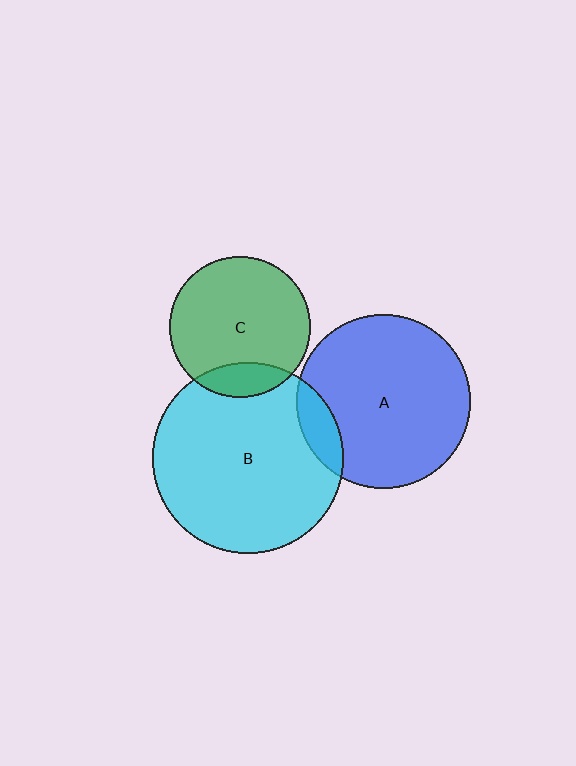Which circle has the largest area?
Circle B (cyan).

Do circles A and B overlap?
Yes.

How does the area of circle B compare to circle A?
Approximately 1.2 times.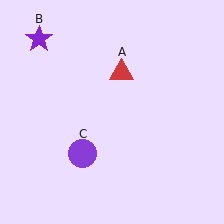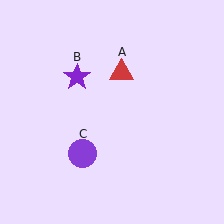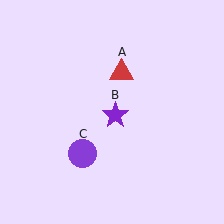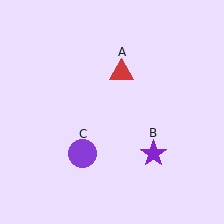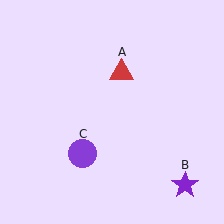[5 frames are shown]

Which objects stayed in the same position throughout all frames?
Red triangle (object A) and purple circle (object C) remained stationary.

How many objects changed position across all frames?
1 object changed position: purple star (object B).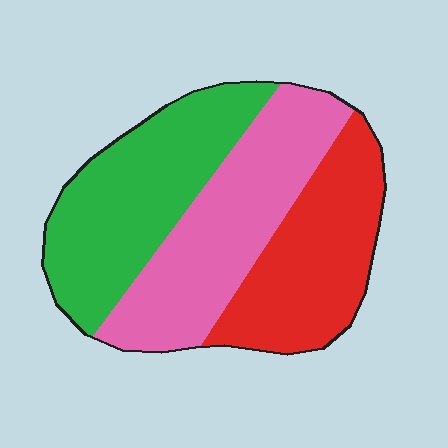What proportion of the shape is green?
Green covers roughly 35% of the shape.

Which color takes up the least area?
Red, at roughly 30%.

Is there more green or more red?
Green.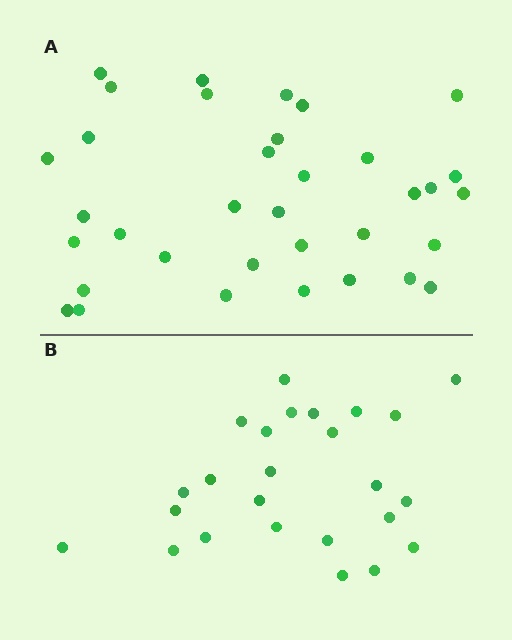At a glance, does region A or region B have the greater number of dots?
Region A (the top region) has more dots.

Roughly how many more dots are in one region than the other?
Region A has roughly 10 or so more dots than region B.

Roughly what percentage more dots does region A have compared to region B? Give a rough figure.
About 40% more.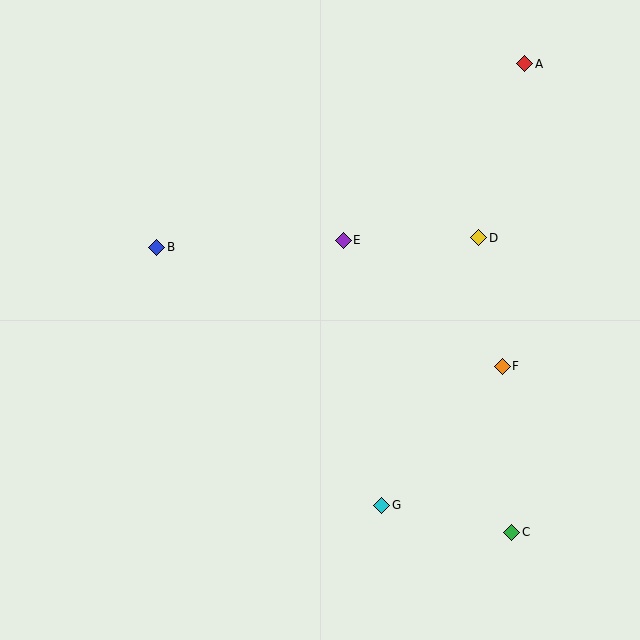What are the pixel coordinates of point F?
Point F is at (502, 366).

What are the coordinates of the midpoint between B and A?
The midpoint between B and A is at (341, 156).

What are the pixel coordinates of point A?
Point A is at (525, 64).